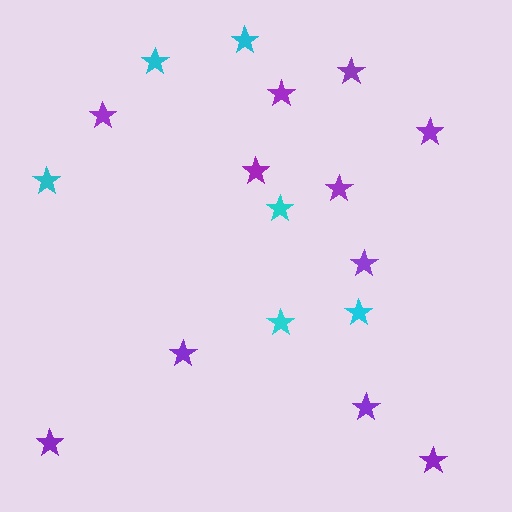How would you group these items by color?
There are 2 groups: one group of purple stars (11) and one group of cyan stars (6).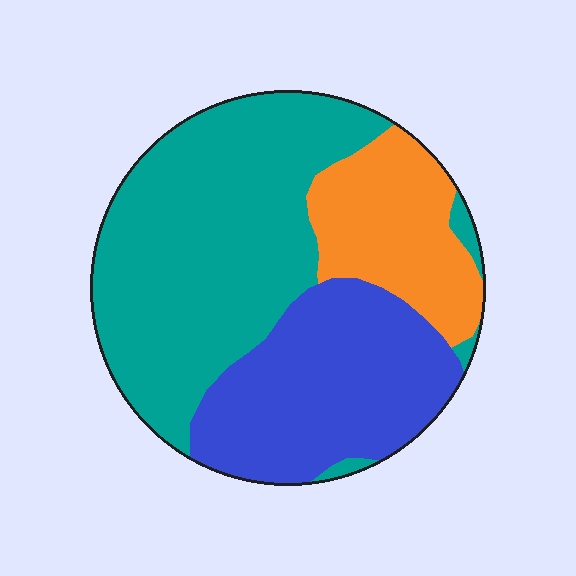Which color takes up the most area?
Teal, at roughly 50%.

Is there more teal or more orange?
Teal.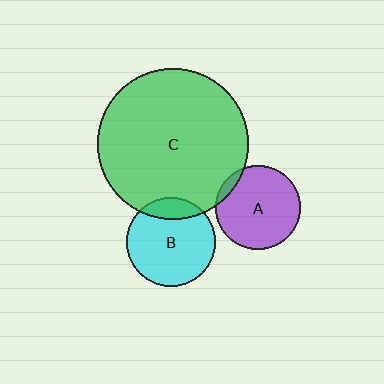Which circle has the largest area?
Circle C (green).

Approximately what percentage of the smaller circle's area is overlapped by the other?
Approximately 5%.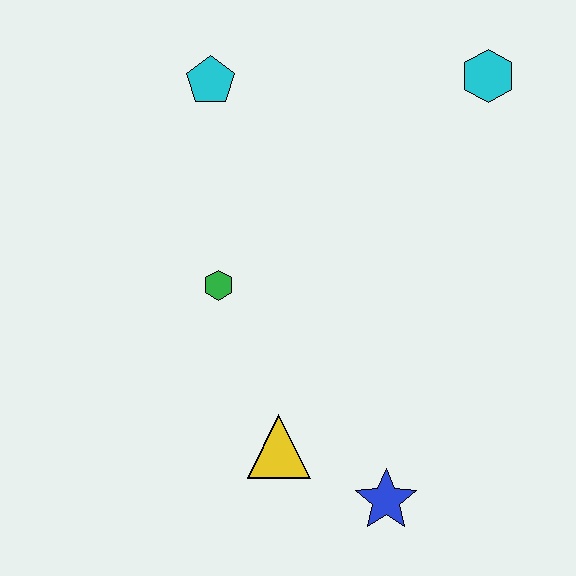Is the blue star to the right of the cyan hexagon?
No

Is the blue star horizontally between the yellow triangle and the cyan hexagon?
Yes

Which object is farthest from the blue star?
The cyan pentagon is farthest from the blue star.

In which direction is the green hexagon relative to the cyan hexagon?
The green hexagon is to the left of the cyan hexagon.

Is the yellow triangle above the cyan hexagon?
No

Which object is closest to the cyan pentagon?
The green hexagon is closest to the cyan pentagon.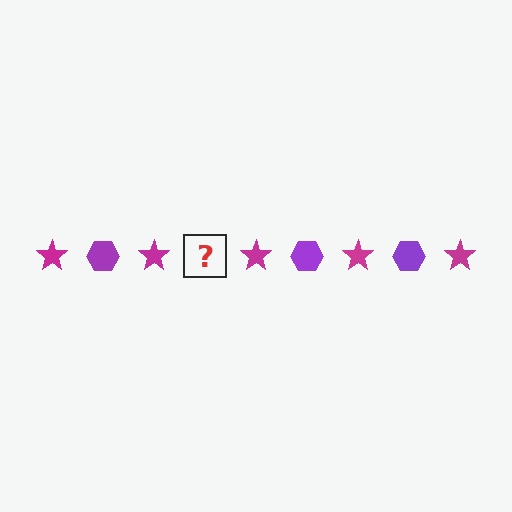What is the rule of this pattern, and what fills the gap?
The rule is that the pattern alternates between magenta star and purple hexagon. The gap should be filled with a purple hexagon.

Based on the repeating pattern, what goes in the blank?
The blank should be a purple hexagon.